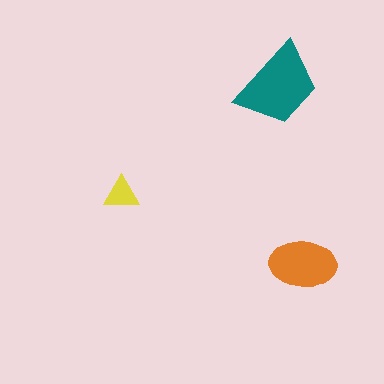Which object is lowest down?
The orange ellipse is bottommost.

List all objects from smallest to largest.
The yellow triangle, the orange ellipse, the teal trapezoid.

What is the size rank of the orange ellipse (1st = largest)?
2nd.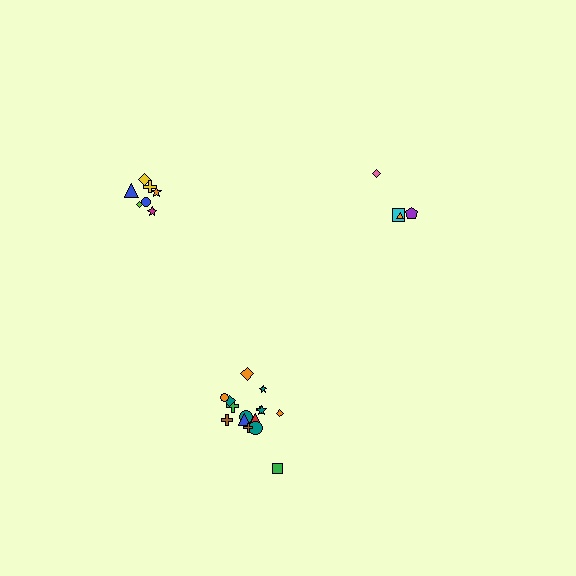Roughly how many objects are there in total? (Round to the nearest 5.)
Roughly 25 objects in total.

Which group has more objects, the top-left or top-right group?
The top-left group.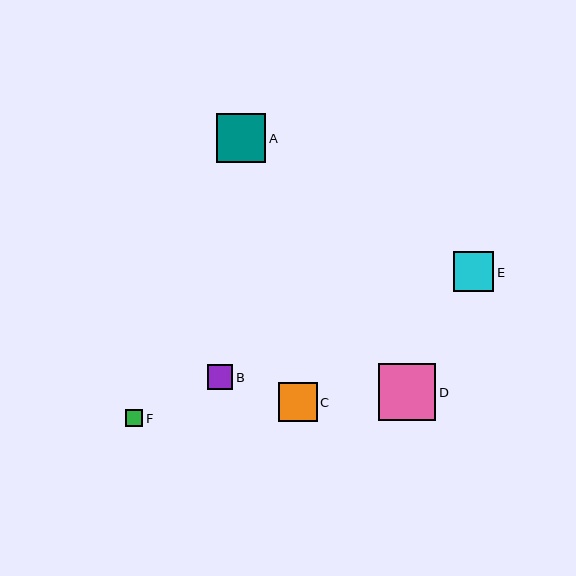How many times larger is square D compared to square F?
Square D is approximately 3.3 times the size of square F.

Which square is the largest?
Square D is the largest with a size of approximately 57 pixels.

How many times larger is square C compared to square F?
Square C is approximately 2.2 times the size of square F.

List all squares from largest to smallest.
From largest to smallest: D, A, E, C, B, F.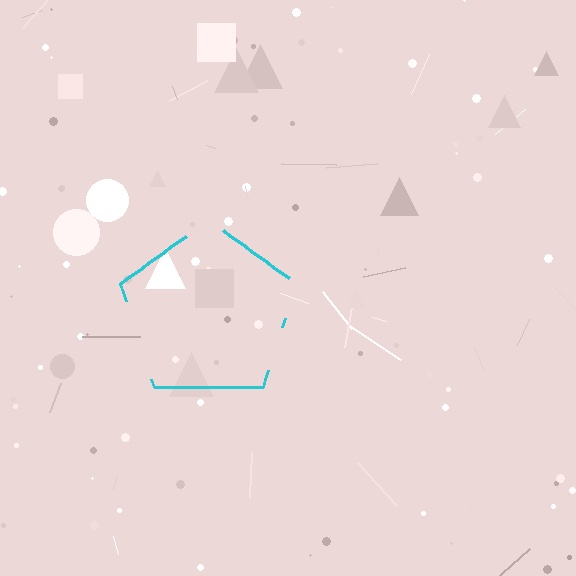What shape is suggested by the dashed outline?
The dashed outline suggests a pentagon.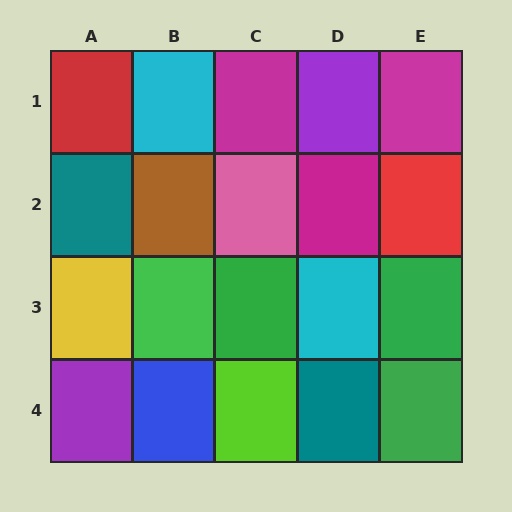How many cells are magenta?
3 cells are magenta.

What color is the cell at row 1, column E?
Magenta.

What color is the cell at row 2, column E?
Red.